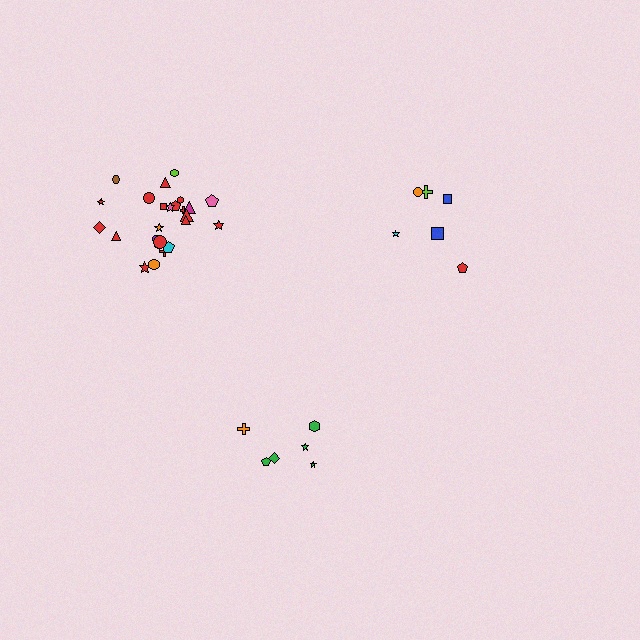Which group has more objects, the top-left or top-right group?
The top-left group.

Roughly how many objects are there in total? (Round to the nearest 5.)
Roughly 35 objects in total.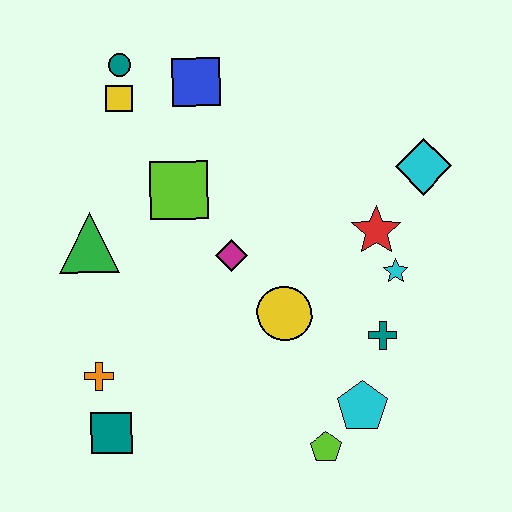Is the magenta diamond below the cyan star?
No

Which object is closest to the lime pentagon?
The cyan pentagon is closest to the lime pentagon.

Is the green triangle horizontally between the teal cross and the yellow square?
No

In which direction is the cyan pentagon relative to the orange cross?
The cyan pentagon is to the right of the orange cross.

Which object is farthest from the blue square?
The lime pentagon is farthest from the blue square.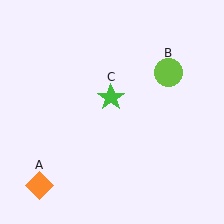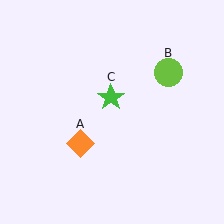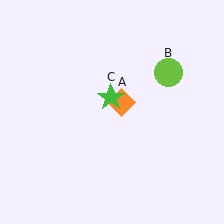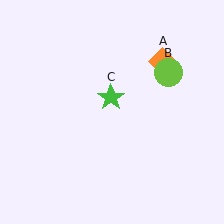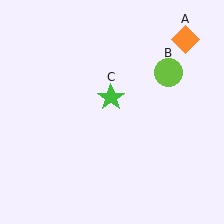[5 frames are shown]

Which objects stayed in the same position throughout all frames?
Lime circle (object B) and green star (object C) remained stationary.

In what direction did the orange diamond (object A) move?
The orange diamond (object A) moved up and to the right.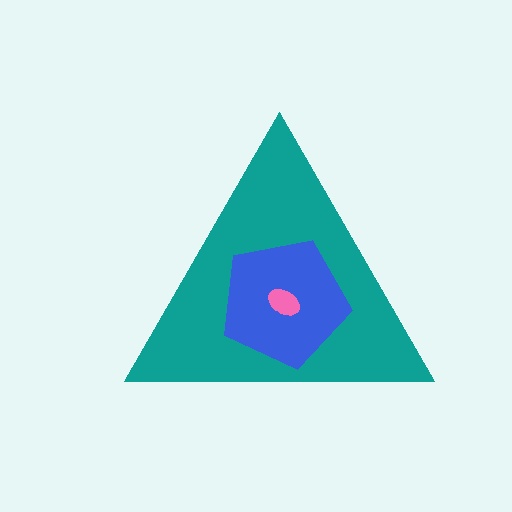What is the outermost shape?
The teal triangle.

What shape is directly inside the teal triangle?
The blue pentagon.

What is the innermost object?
The pink ellipse.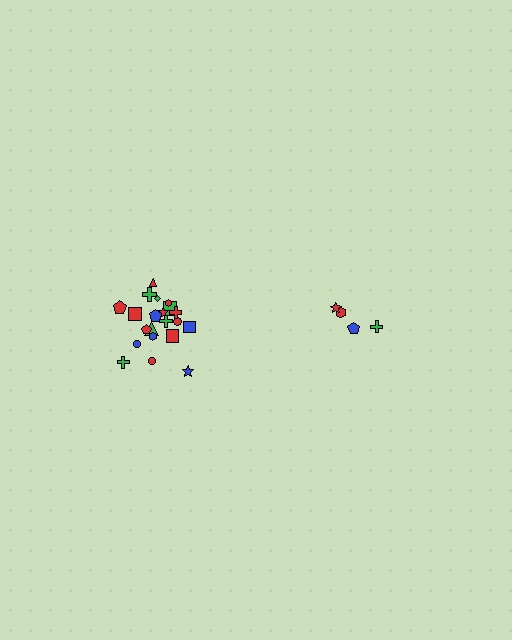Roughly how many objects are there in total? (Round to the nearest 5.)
Roughly 25 objects in total.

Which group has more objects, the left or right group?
The left group.